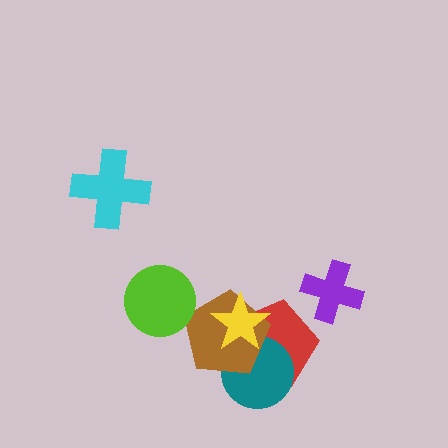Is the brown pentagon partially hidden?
Yes, it is partially covered by another shape.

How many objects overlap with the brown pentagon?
3 objects overlap with the brown pentagon.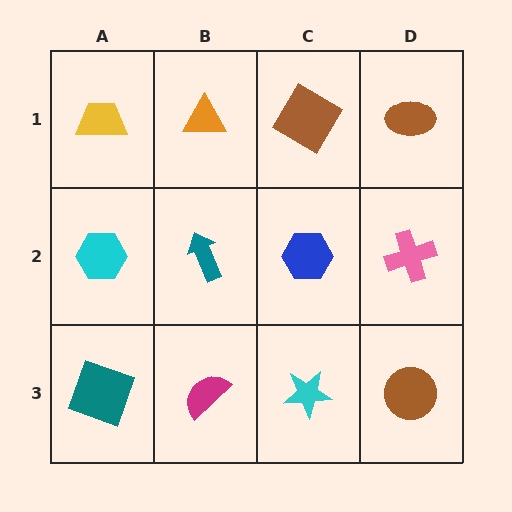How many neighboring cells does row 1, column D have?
2.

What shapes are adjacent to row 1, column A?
A cyan hexagon (row 2, column A), an orange triangle (row 1, column B).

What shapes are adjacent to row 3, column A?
A cyan hexagon (row 2, column A), a magenta semicircle (row 3, column B).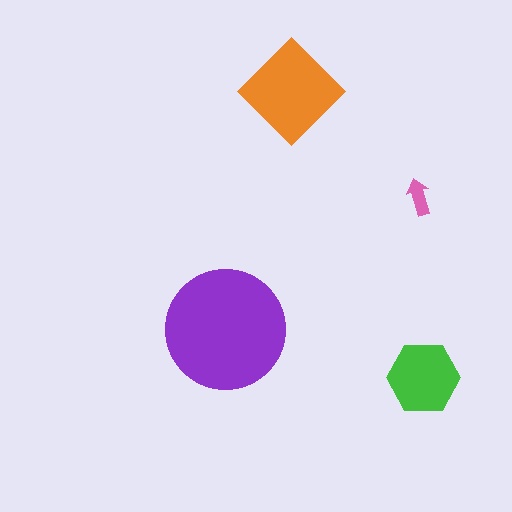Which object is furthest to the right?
The green hexagon is rightmost.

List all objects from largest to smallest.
The purple circle, the orange diamond, the green hexagon, the pink arrow.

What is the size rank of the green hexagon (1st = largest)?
3rd.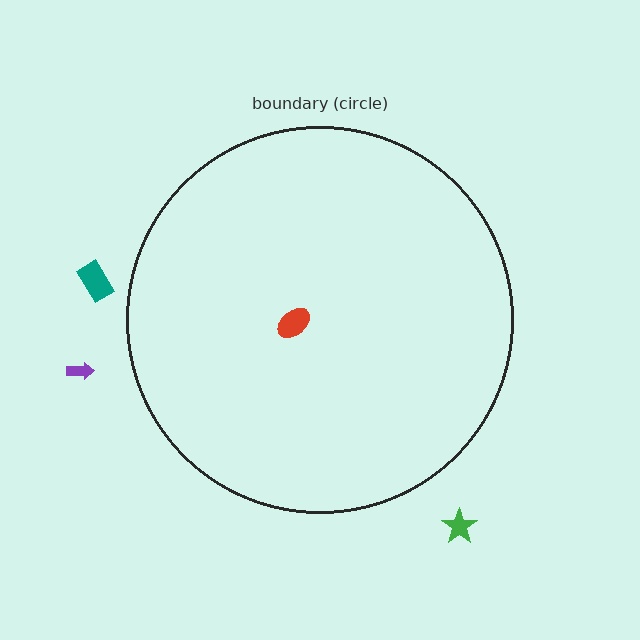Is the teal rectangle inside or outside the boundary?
Outside.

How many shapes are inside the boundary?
1 inside, 3 outside.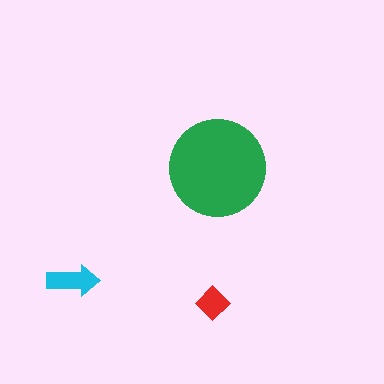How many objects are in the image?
There are 3 objects in the image.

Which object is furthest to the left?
The cyan arrow is leftmost.